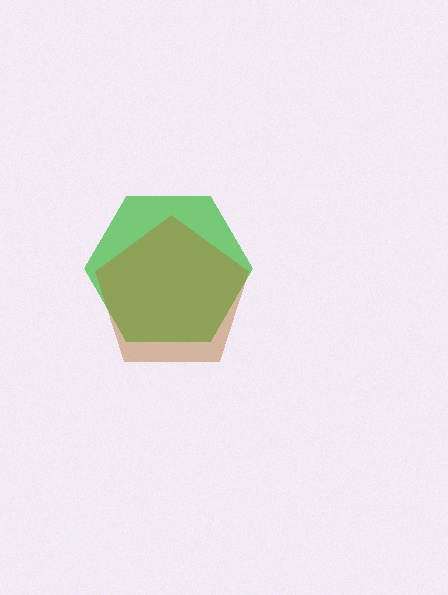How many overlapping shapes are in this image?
There are 2 overlapping shapes in the image.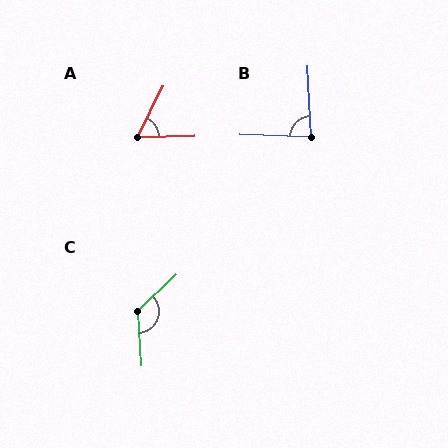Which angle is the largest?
C, at approximately 130 degrees.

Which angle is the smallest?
A, at approximately 62 degrees.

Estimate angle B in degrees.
Approximately 85 degrees.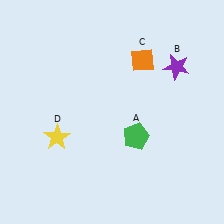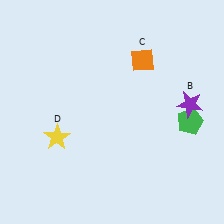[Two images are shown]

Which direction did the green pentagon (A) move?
The green pentagon (A) moved right.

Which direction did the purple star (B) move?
The purple star (B) moved down.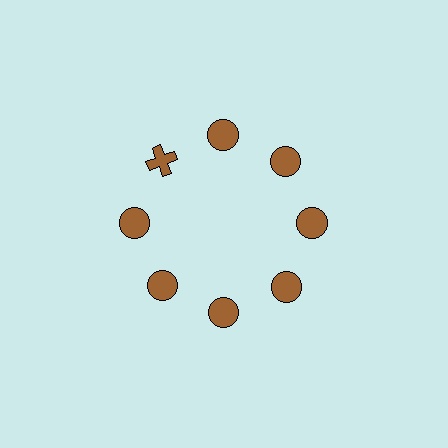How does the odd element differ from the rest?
It has a different shape: cross instead of circle.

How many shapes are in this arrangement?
There are 8 shapes arranged in a ring pattern.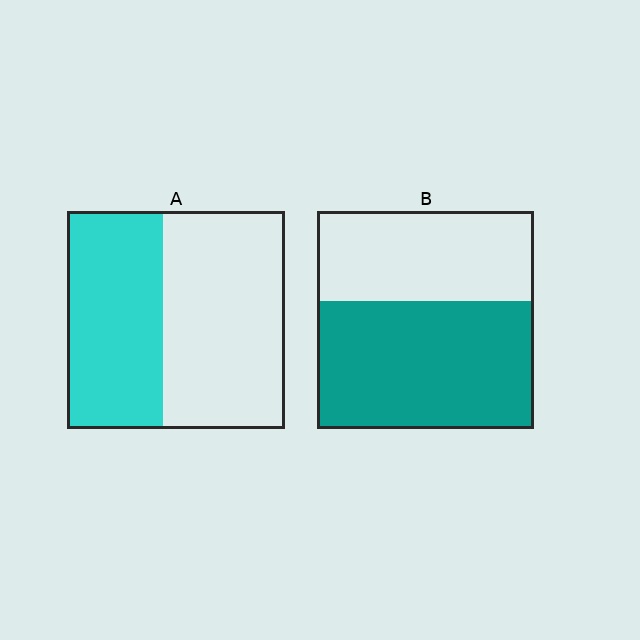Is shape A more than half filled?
No.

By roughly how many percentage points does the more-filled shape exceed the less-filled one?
By roughly 15 percentage points (B over A).